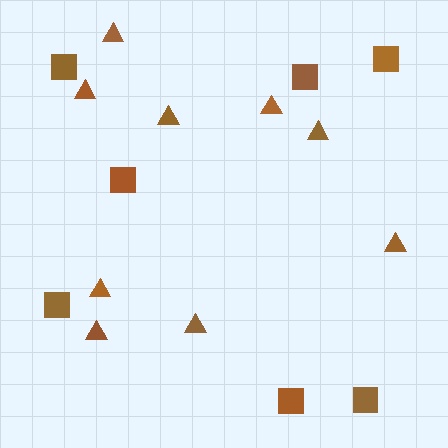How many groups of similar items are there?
There are 2 groups: one group of squares (7) and one group of triangles (9).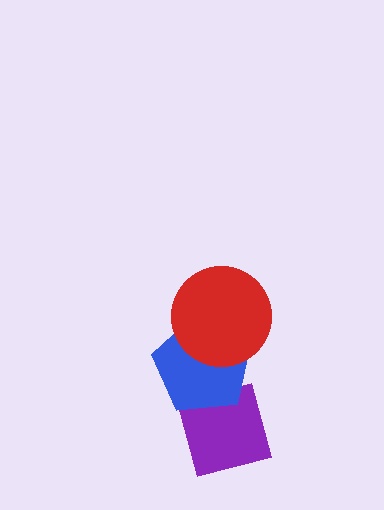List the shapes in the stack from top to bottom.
From top to bottom: the red circle, the blue pentagon, the purple square.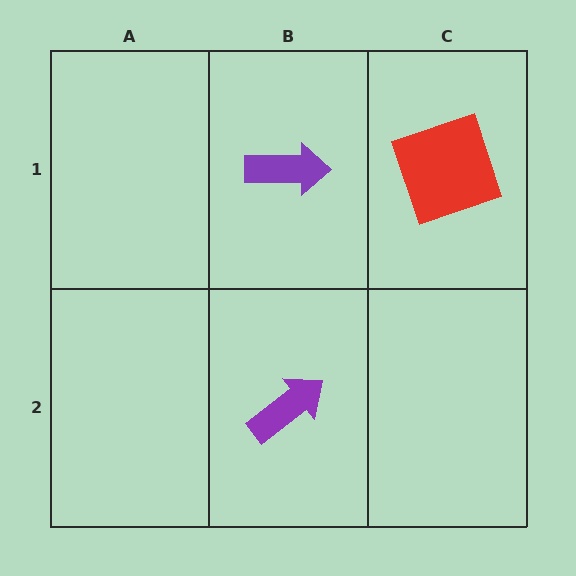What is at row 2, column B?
A purple arrow.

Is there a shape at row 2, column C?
No, that cell is empty.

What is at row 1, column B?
A purple arrow.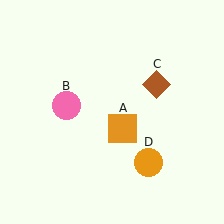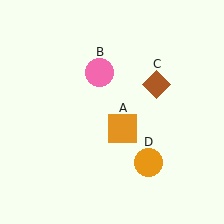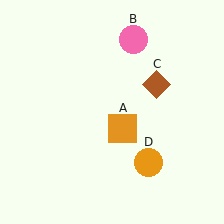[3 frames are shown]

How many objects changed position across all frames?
1 object changed position: pink circle (object B).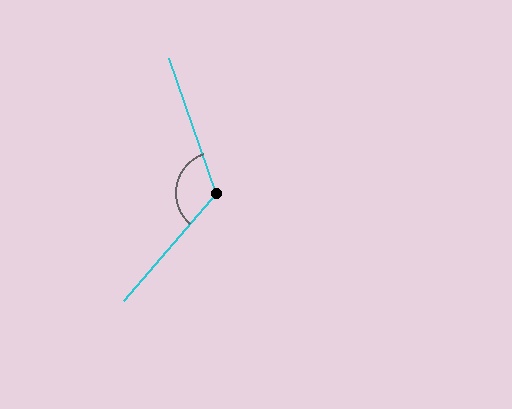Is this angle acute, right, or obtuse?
It is obtuse.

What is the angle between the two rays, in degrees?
Approximately 120 degrees.